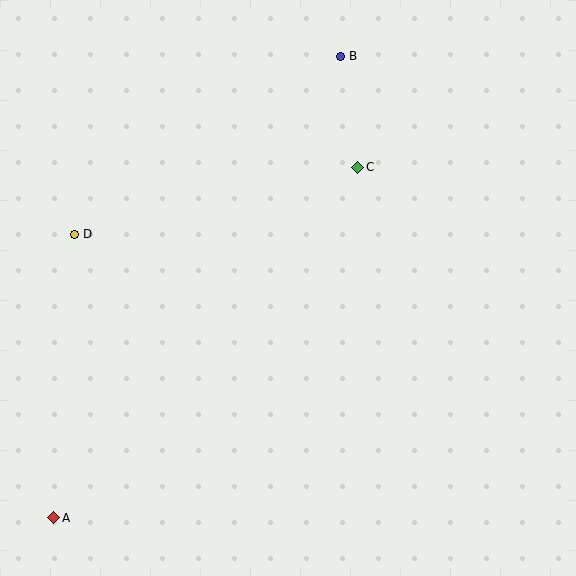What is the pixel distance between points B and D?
The distance between B and D is 320 pixels.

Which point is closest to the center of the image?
Point C at (358, 167) is closest to the center.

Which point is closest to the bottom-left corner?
Point A is closest to the bottom-left corner.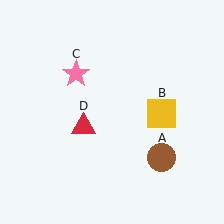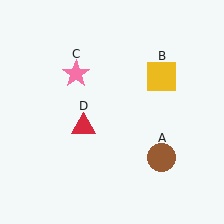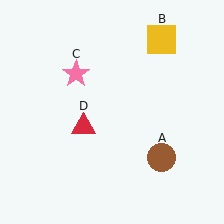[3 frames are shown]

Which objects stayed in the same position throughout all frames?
Brown circle (object A) and pink star (object C) and red triangle (object D) remained stationary.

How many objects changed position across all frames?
1 object changed position: yellow square (object B).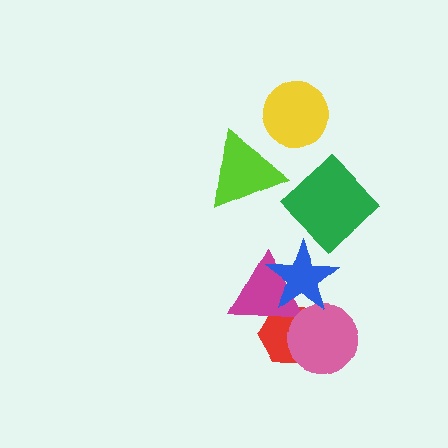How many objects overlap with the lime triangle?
0 objects overlap with the lime triangle.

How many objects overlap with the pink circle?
2 objects overlap with the pink circle.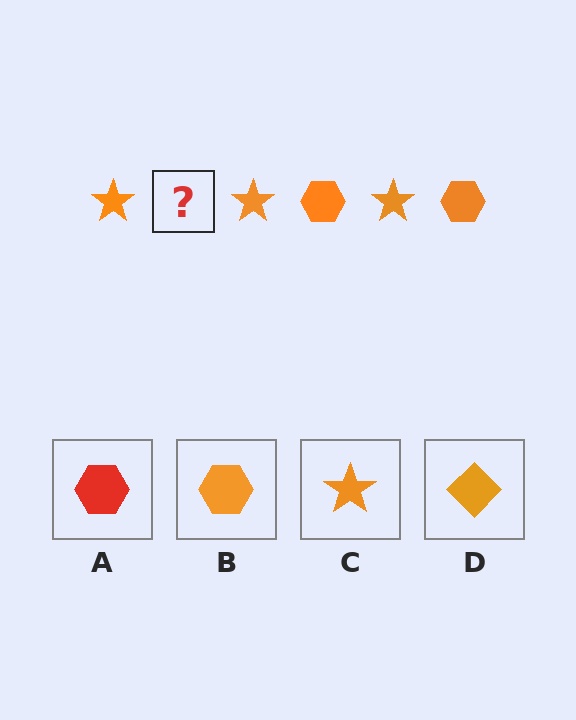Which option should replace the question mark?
Option B.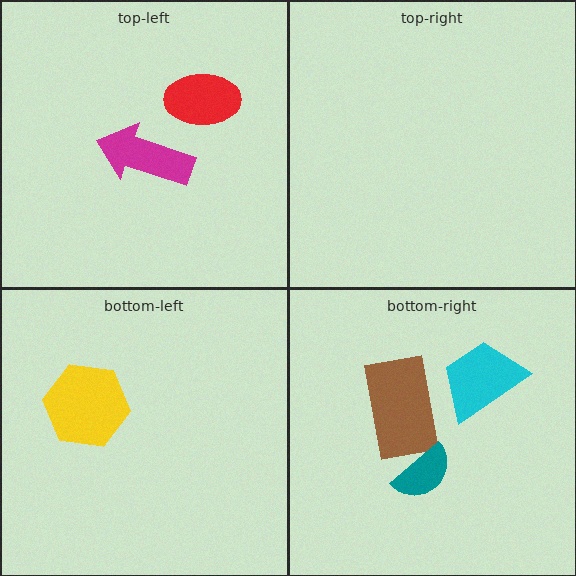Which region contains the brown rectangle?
The bottom-right region.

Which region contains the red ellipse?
The top-left region.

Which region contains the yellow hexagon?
The bottom-left region.